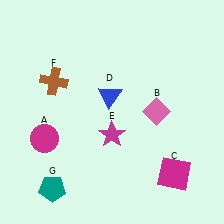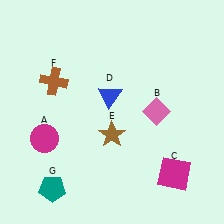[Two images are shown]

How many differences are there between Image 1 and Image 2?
There is 1 difference between the two images.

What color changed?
The star (E) changed from magenta in Image 1 to brown in Image 2.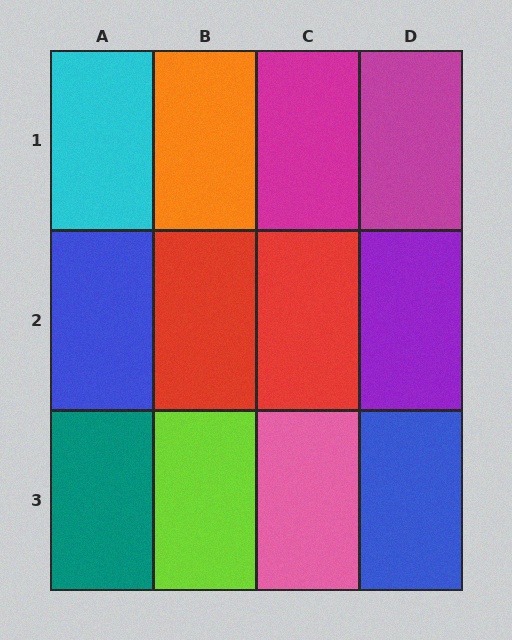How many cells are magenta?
2 cells are magenta.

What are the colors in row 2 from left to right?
Blue, red, red, purple.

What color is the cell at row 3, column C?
Pink.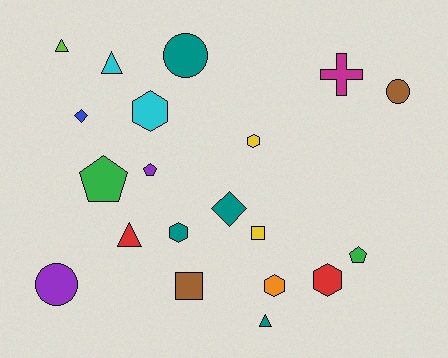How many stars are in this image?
There are no stars.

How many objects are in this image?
There are 20 objects.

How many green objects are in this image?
There are 2 green objects.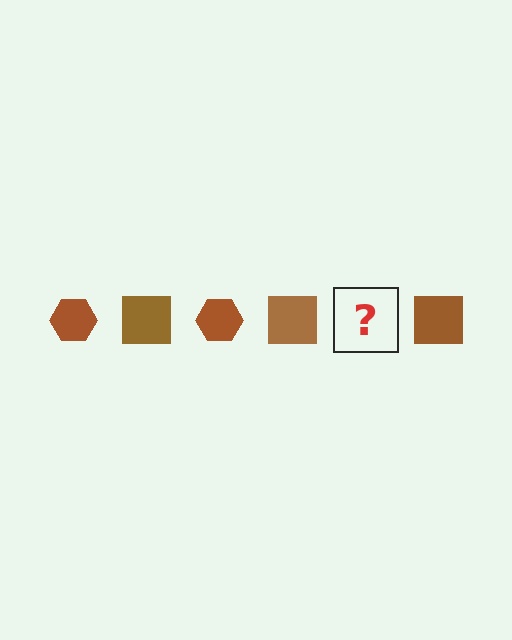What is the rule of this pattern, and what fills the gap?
The rule is that the pattern cycles through hexagon, square shapes in brown. The gap should be filled with a brown hexagon.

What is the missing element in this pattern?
The missing element is a brown hexagon.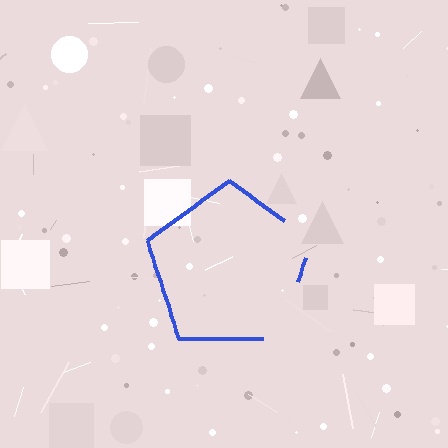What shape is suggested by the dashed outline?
The dashed outline suggests a pentagon.